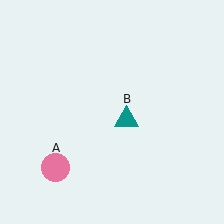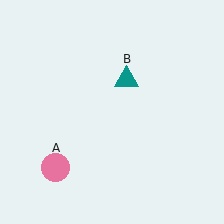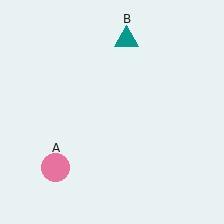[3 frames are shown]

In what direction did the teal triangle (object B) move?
The teal triangle (object B) moved up.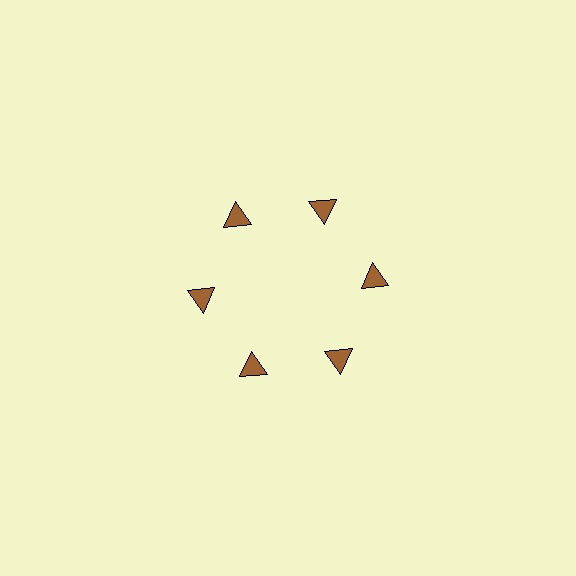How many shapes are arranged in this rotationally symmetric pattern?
There are 6 shapes, arranged in 6 groups of 1.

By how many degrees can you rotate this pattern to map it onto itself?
The pattern maps onto itself every 60 degrees of rotation.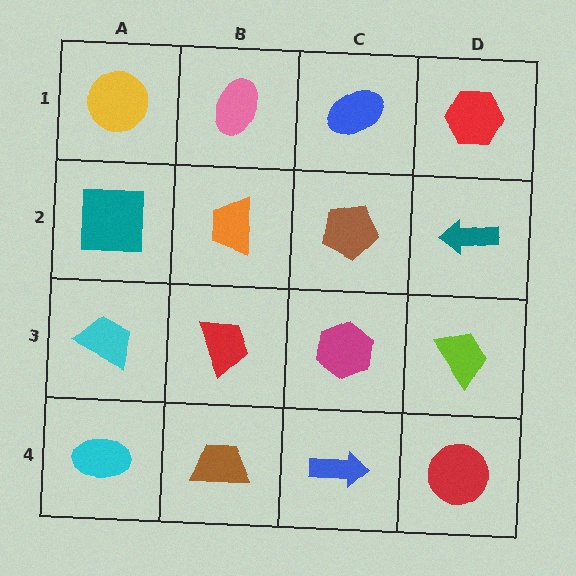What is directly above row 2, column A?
A yellow circle.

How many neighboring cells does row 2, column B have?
4.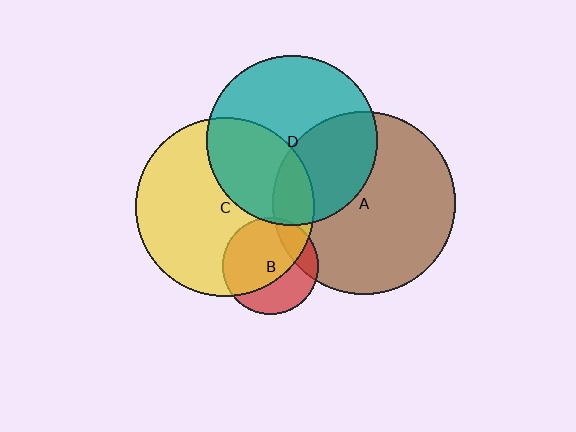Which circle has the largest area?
Circle A (brown).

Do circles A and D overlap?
Yes.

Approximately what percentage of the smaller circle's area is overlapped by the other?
Approximately 35%.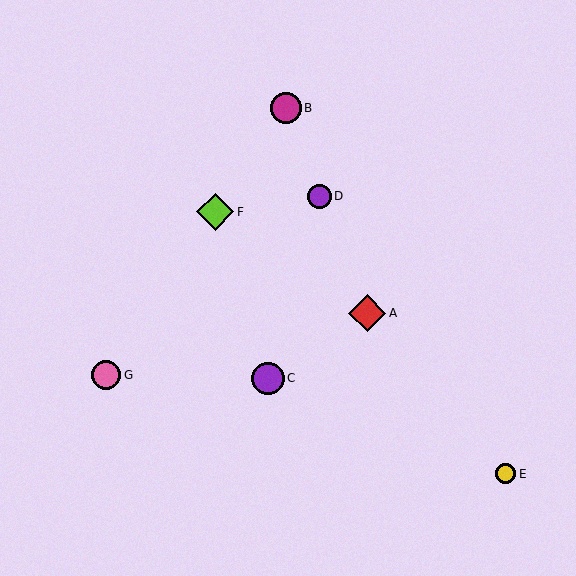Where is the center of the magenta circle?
The center of the magenta circle is at (286, 108).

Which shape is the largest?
The lime diamond (labeled F) is the largest.